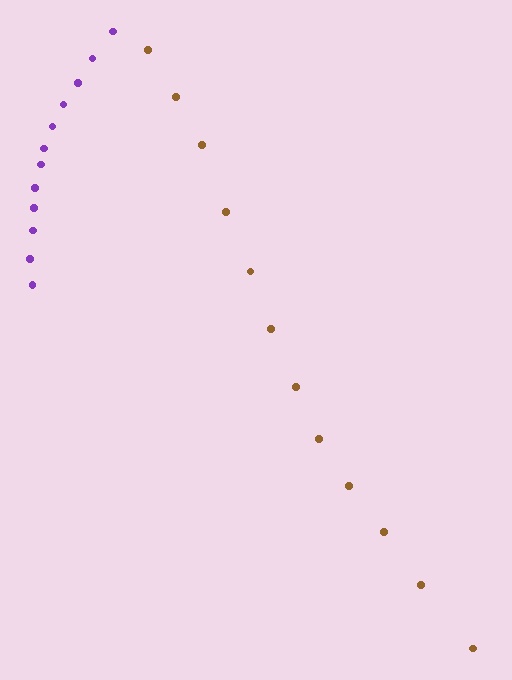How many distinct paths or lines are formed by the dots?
There are 2 distinct paths.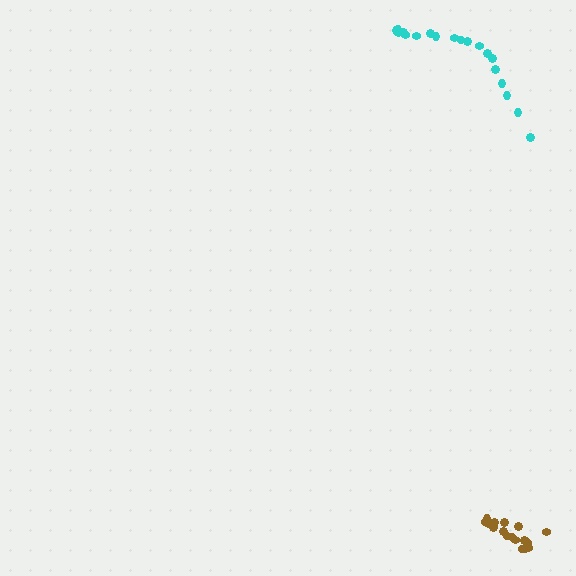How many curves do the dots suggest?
There are 2 distinct paths.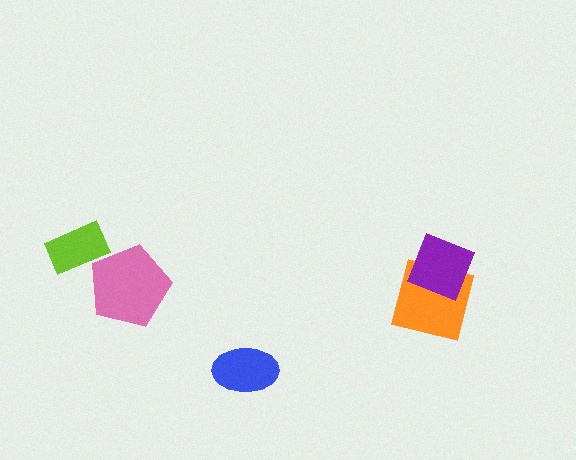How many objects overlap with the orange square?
1 object overlaps with the orange square.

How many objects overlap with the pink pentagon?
0 objects overlap with the pink pentagon.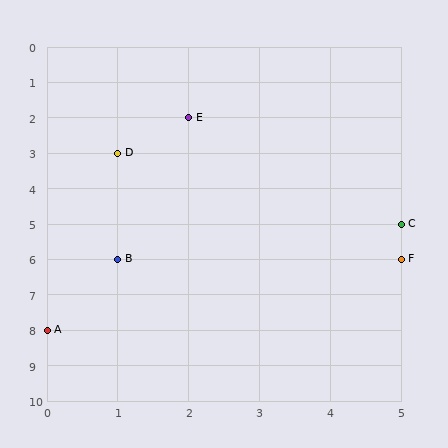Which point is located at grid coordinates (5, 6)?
Point F is at (5, 6).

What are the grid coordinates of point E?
Point E is at grid coordinates (2, 2).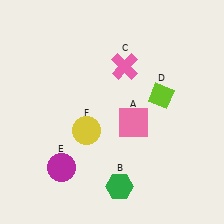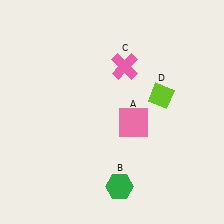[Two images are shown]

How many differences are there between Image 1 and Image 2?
There are 2 differences between the two images.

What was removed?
The yellow circle (F), the magenta circle (E) were removed in Image 2.